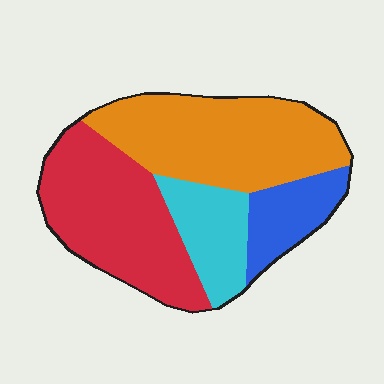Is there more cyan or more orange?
Orange.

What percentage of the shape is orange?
Orange covers around 40% of the shape.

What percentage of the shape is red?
Red takes up between a quarter and a half of the shape.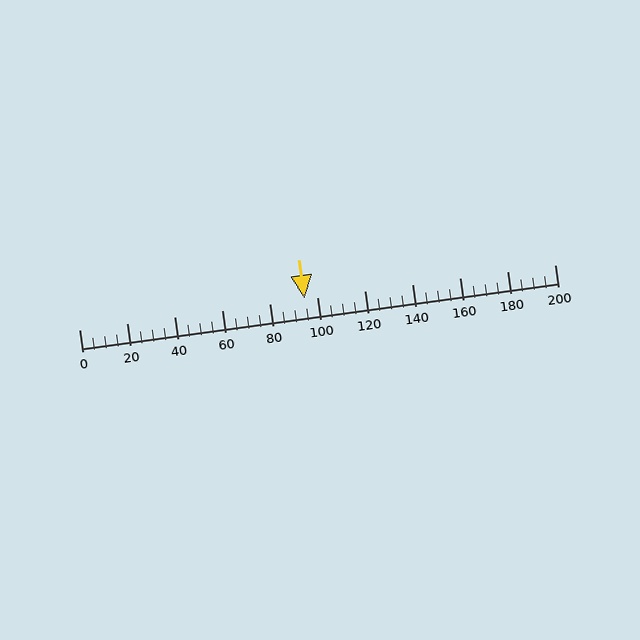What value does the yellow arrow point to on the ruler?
The yellow arrow points to approximately 95.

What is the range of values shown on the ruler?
The ruler shows values from 0 to 200.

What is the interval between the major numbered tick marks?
The major tick marks are spaced 20 units apart.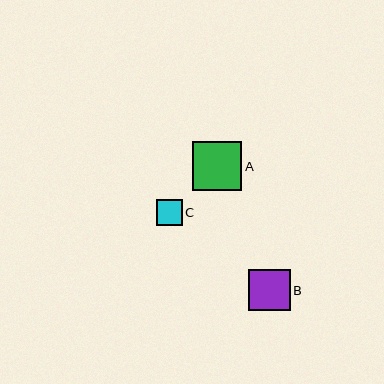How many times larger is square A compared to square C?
Square A is approximately 1.9 times the size of square C.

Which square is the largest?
Square A is the largest with a size of approximately 49 pixels.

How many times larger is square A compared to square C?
Square A is approximately 1.9 times the size of square C.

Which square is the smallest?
Square C is the smallest with a size of approximately 26 pixels.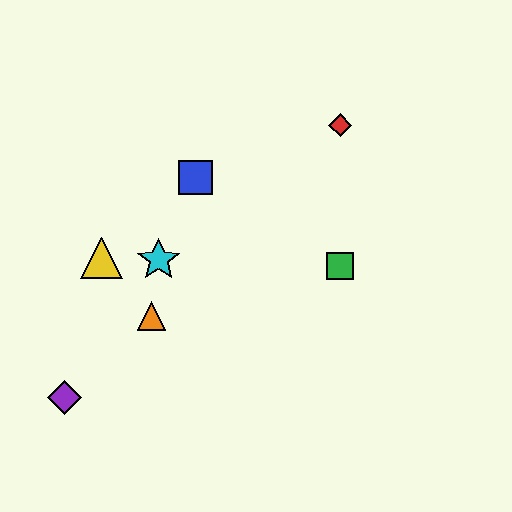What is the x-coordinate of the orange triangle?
The orange triangle is at x≈151.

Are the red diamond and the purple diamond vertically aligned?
No, the red diamond is at x≈340 and the purple diamond is at x≈65.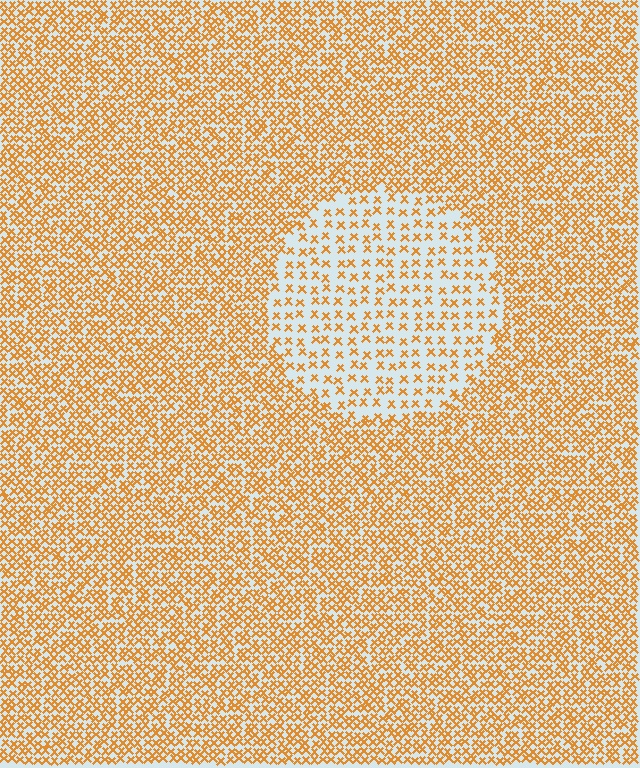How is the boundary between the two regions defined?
The boundary is defined by a change in element density (approximately 2.3x ratio). All elements are the same color, size, and shape.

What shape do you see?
I see a circle.